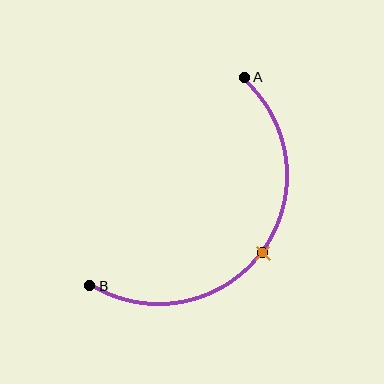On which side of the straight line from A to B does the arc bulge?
The arc bulges below and to the right of the straight line connecting A and B.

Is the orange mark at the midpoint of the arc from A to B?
Yes. The orange mark lies on the arc at equal arc-length from both A and B — it is the arc midpoint.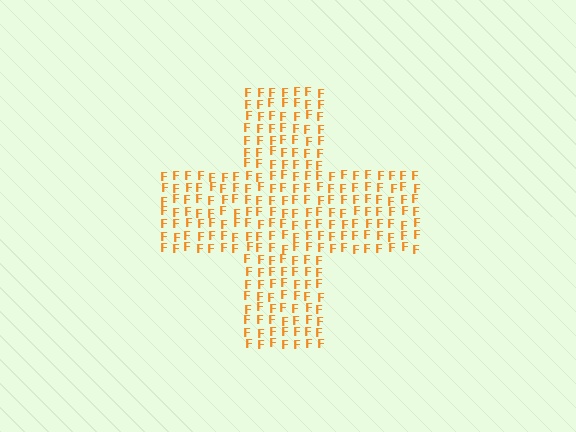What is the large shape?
The large shape is a cross.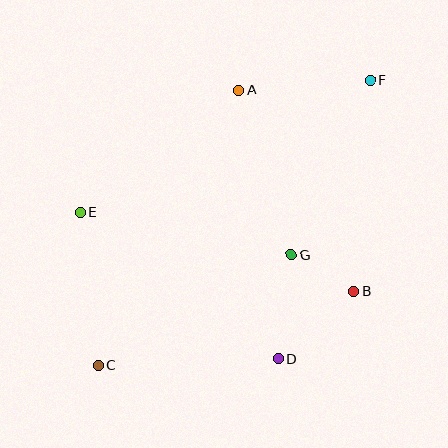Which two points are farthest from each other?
Points C and F are farthest from each other.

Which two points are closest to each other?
Points B and G are closest to each other.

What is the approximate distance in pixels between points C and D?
The distance between C and D is approximately 180 pixels.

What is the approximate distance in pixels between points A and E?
The distance between A and E is approximately 200 pixels.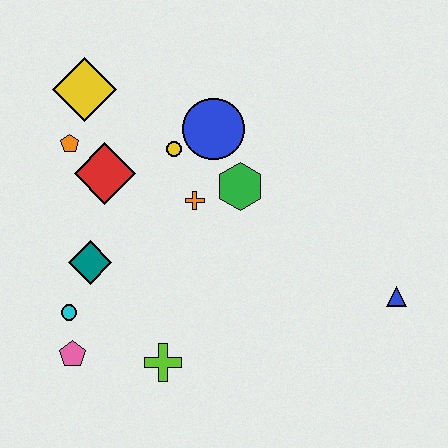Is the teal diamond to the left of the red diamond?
Yes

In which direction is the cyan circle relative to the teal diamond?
The cyan circle is below the teal diamond.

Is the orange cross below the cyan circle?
No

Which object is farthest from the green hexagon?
The pink pentagon is farthest from the green hexagon.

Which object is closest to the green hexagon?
The orange cross is closest to the green hexagon.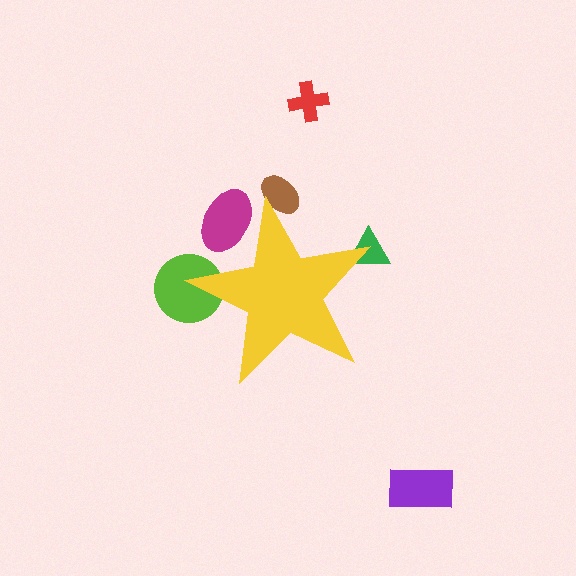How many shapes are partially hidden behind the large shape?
4 shapes are partially hidden.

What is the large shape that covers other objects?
A yellow star.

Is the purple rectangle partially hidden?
No, the purple rectangle is fully visible.